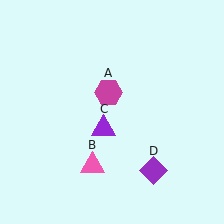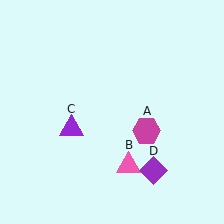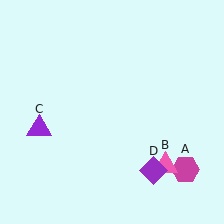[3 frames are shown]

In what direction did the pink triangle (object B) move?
The pink triangle (object B) moved right.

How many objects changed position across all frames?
3 objects changed position: magenta hexagon (object A), pink triangle (object B), purple triangle (object C).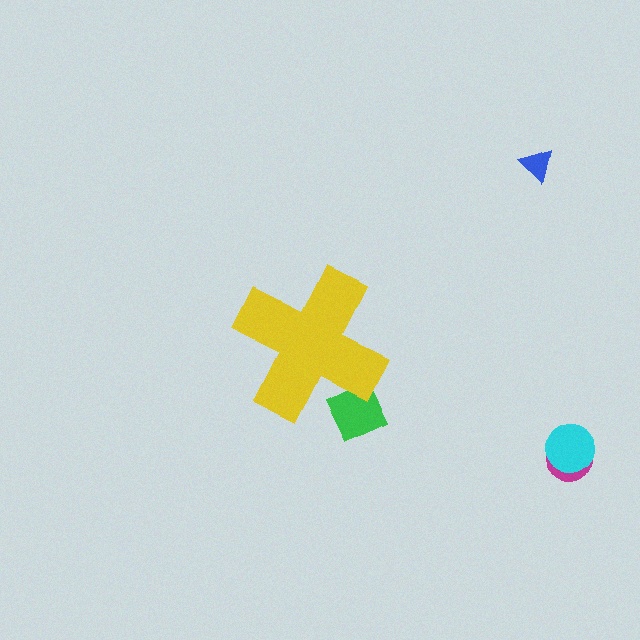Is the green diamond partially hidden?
Yes, the green diamond is partially hidden behind the yellow cross.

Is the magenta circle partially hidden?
No, the magenta circle is fully visible.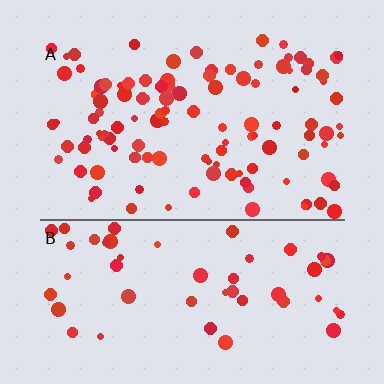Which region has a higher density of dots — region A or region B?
A (the top).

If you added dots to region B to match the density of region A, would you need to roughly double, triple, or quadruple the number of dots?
Approximately double.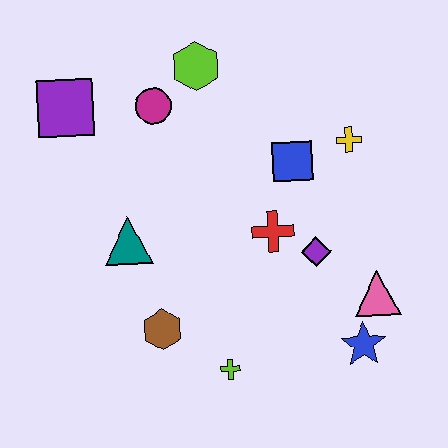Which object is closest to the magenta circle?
The lime hexagon is closest to the magenta circle.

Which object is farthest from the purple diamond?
The purple square is farthest from the purple diamond.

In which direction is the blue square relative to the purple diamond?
The blue square is above the purple diamond.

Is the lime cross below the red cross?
Yes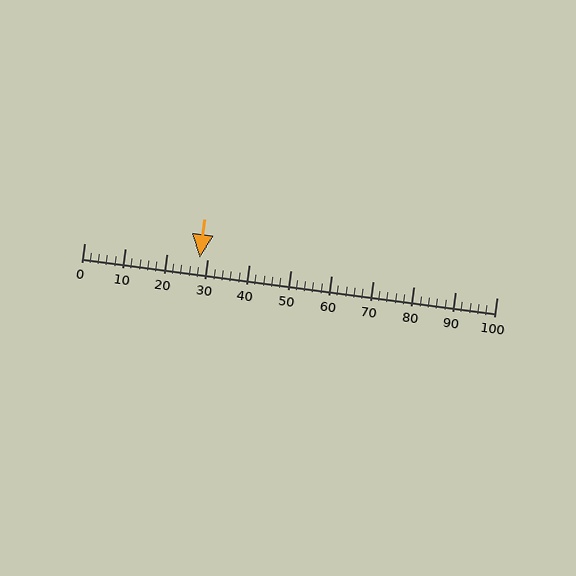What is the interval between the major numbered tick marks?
The major tick marks are spaced 10 units apart.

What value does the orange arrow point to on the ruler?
The orange arrow points to approximately 28.